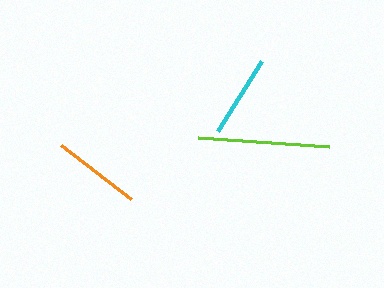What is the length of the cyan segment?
The cyan segment is approximately 83 pixels long.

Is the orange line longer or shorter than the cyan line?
The orange line is longer than the cyan line.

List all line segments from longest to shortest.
From longest to shortest: lime, orange, cyan.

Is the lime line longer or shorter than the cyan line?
The lime line is longer than the cyan line.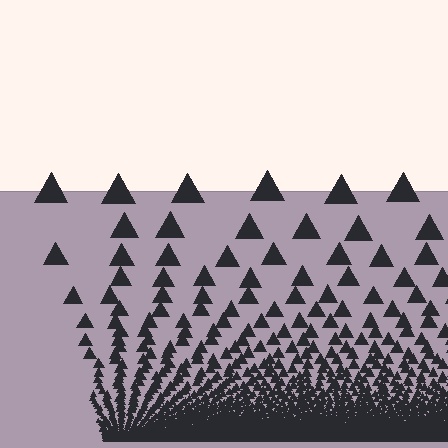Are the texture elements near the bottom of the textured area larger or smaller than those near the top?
Smaller. The gradient is inverted — elements near the bottom are smaller and denser.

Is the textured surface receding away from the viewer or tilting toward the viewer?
The surface appears to tilt toward the viewer. Texture elements get larger and sparser toward the top.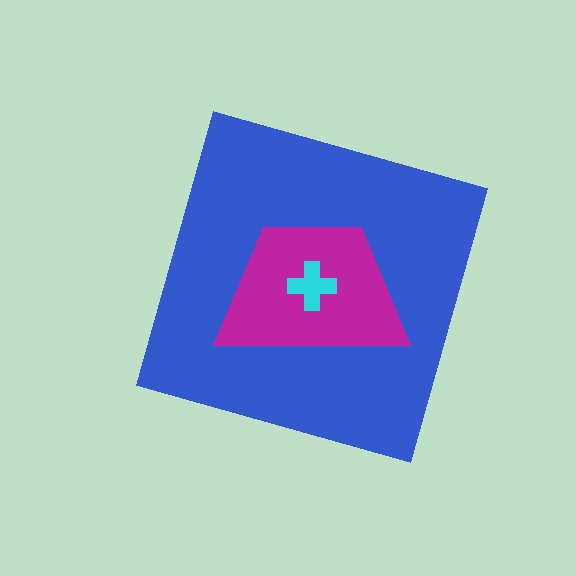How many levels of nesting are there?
3.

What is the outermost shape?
The blue diamond.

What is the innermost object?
The cyan cross.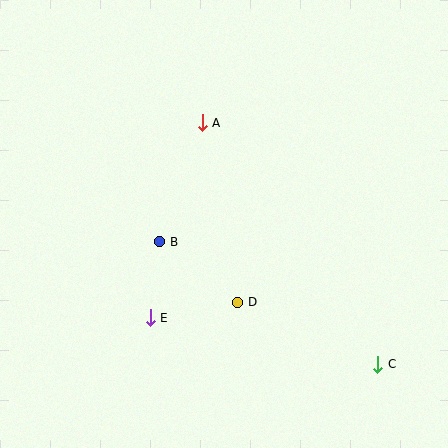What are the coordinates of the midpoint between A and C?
The midpoint between A and C is at (290, 243).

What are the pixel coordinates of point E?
Point E is at (150, 318).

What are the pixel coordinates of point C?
Point C is at (378, 364).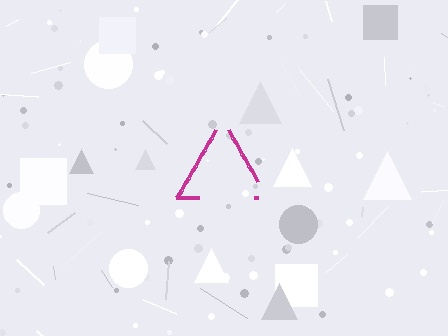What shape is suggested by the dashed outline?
The dashed outline suggests a triangle.